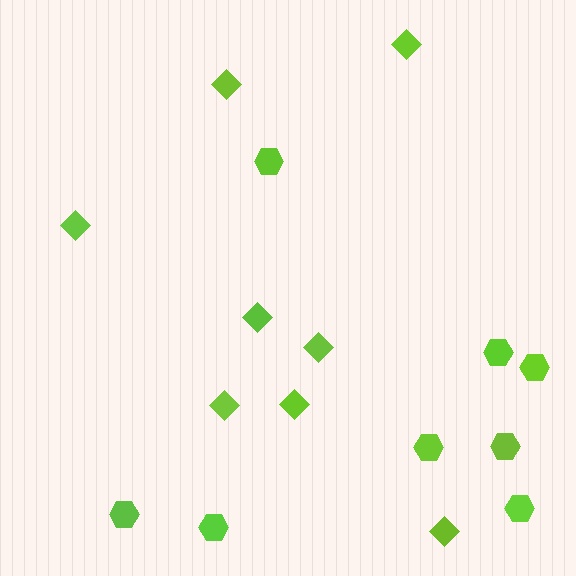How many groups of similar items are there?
There are 2 groups: one group of hexagons (8) and one group of diamonds (8).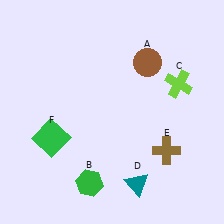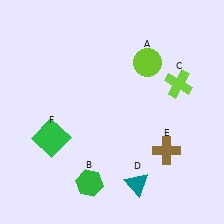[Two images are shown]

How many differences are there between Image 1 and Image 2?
There is 1 difference between the two images.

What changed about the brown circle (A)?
In Image 1, A is brown. In Image 2, it changed to lime.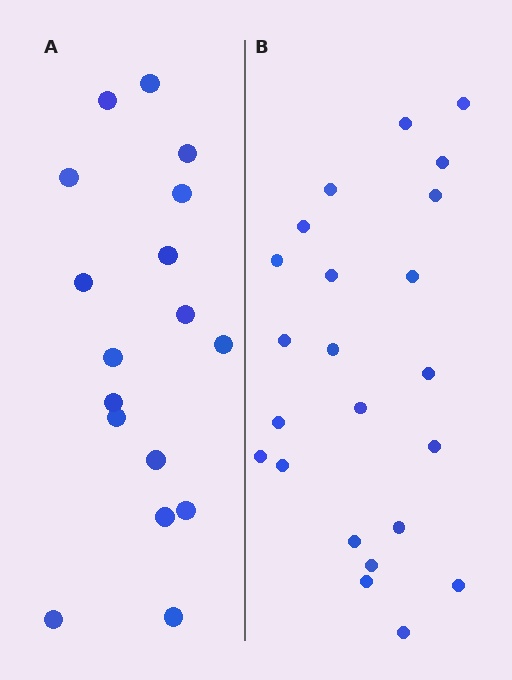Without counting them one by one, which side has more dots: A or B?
Region B (the right region) has more dots.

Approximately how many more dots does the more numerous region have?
Region B has about 6 more dots than region A.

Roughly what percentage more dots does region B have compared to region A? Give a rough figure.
About 35% more.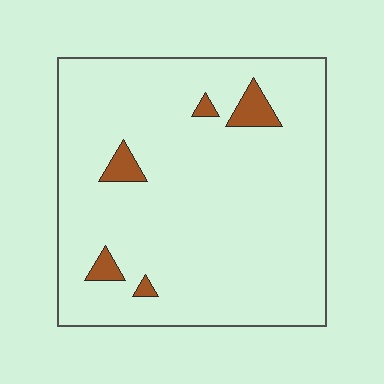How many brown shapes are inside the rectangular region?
5.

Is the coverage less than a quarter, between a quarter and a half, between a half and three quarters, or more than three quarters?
Less than a quarter.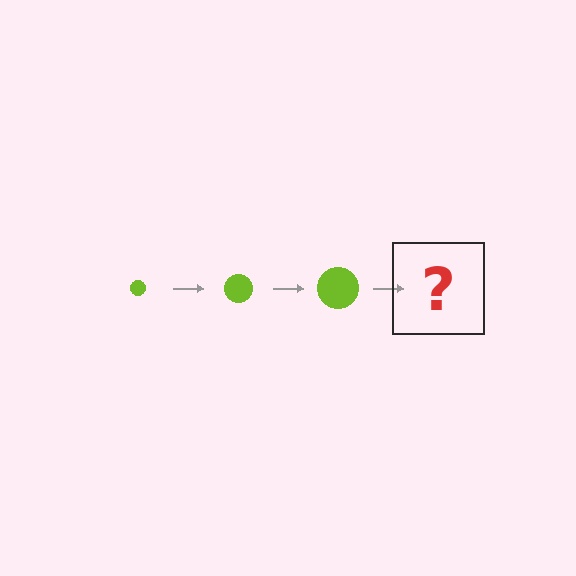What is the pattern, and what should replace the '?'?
The pattern is that the circle gets progressively larger each step. The '?' should be a lime circle, larger than the previous one.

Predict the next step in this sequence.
The next step is a lime circle, larger than the previous one.